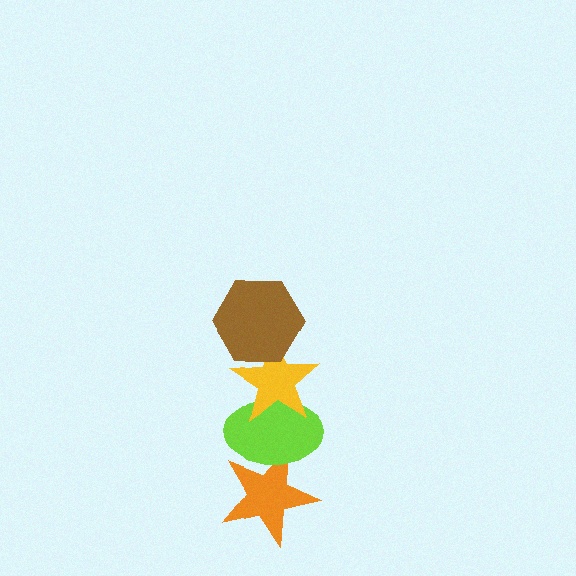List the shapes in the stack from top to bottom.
From top to bottom: the brown hexagon, the yellow star, the lime ellipse, the orange star.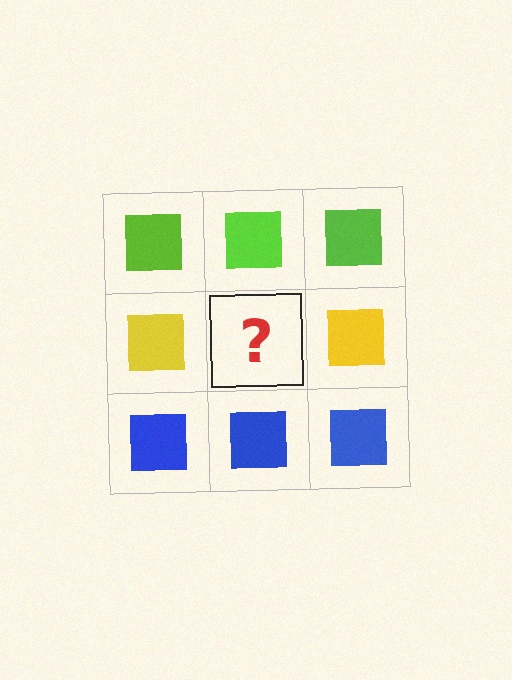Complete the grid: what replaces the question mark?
The question mark should be replaced with a yellow square.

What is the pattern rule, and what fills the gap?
The rule is that each row has a consistent color. The gap should be filled with a yellow square.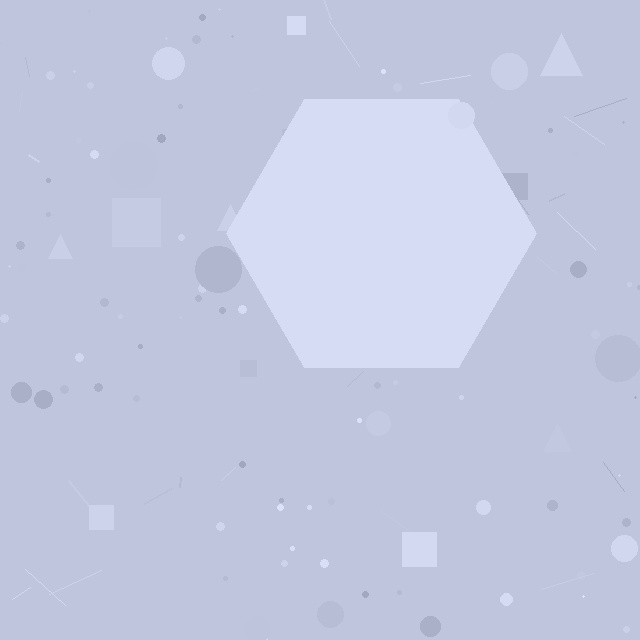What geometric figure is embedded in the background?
A hexagon is embedded in the background.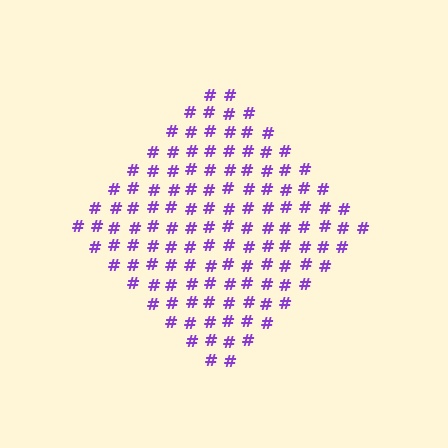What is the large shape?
The large shape is a diamond.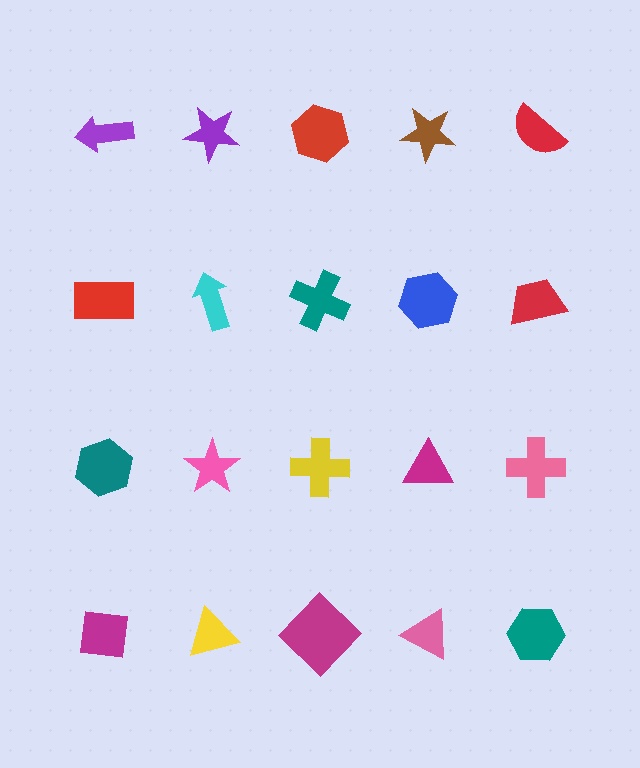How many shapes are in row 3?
5 shapes.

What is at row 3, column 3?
A yellow cross.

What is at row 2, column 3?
A teal cross.